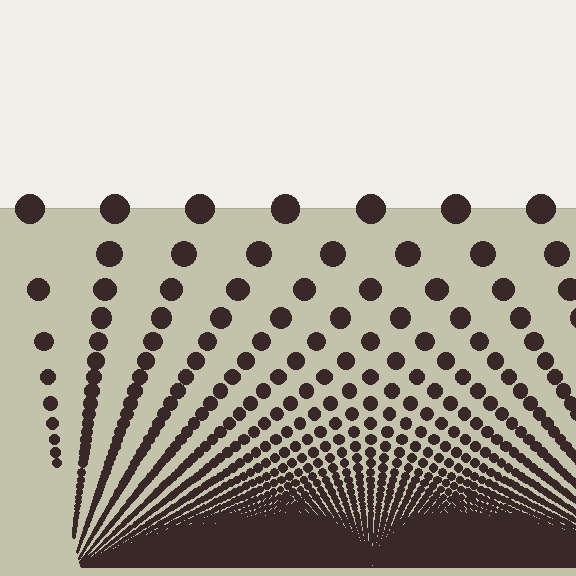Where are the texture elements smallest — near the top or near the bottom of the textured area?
Near the bottom.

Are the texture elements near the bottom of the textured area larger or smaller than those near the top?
Smaller. The gradient is inverted — elements near the bottom are smaller and denser.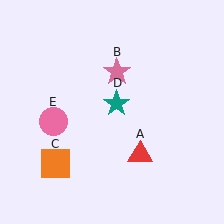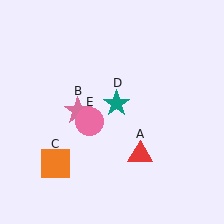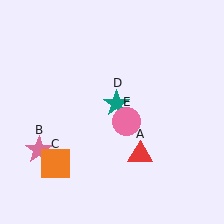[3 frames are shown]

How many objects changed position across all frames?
2 objects changed position: pink star (object B), pink circle (object E).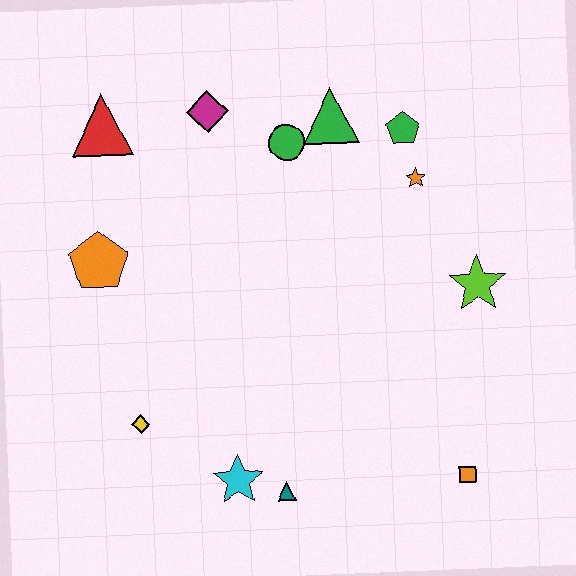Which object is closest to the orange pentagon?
The red triangle is closest to the orange pentagon.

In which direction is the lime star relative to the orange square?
The lime star is above the orange square.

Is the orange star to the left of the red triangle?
No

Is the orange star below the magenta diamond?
Yes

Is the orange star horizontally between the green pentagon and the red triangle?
No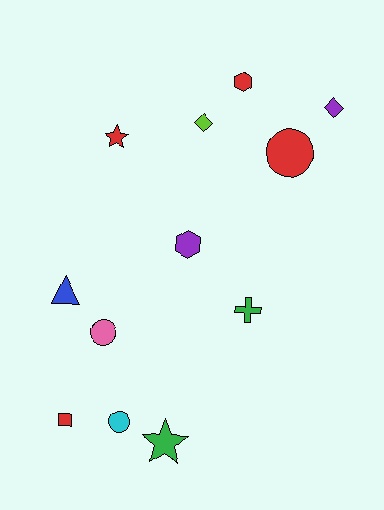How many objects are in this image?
There are 12 objects.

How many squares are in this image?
There is 1 square.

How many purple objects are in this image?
There are 2 purple objects.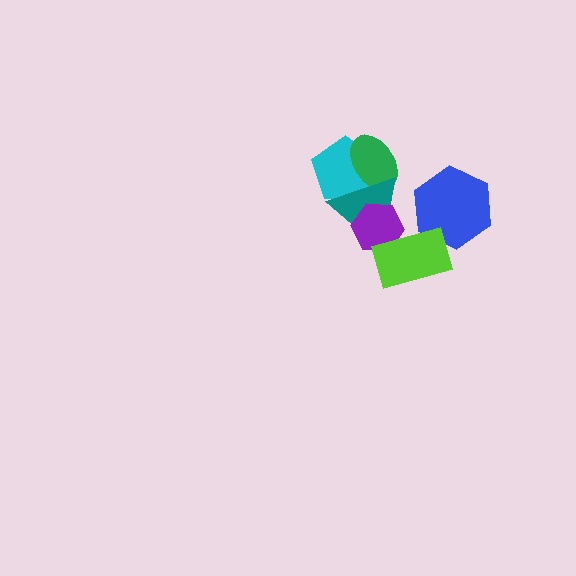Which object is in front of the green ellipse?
The teal triangle is in front of the green ellipse.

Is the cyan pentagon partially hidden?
Yes, it is partially covered by another shape.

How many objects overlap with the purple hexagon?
2 objects overlap with the purple hexagon.